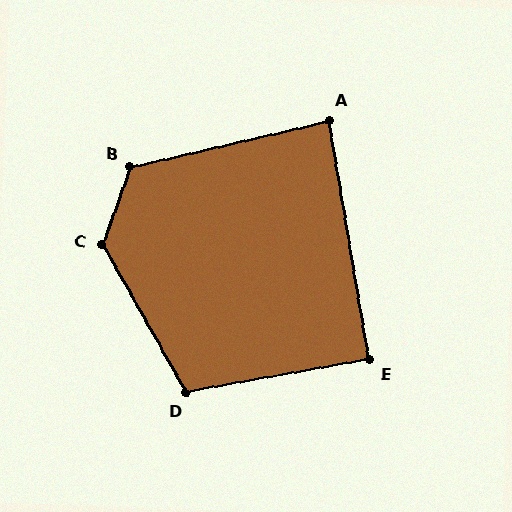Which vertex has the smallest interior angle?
A, at approximately 86 degrees.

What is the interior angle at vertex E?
Approximately 91 degrees (approximately right).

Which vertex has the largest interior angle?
C, at approximately 131 degrees.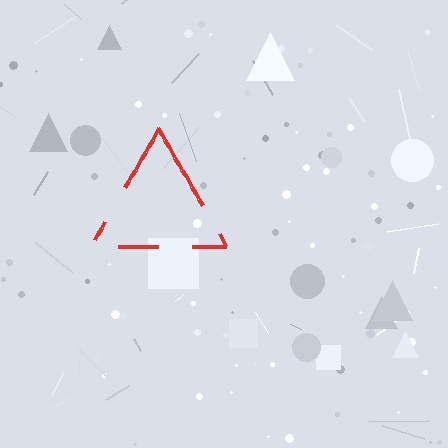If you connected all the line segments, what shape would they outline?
They would outline a triangle.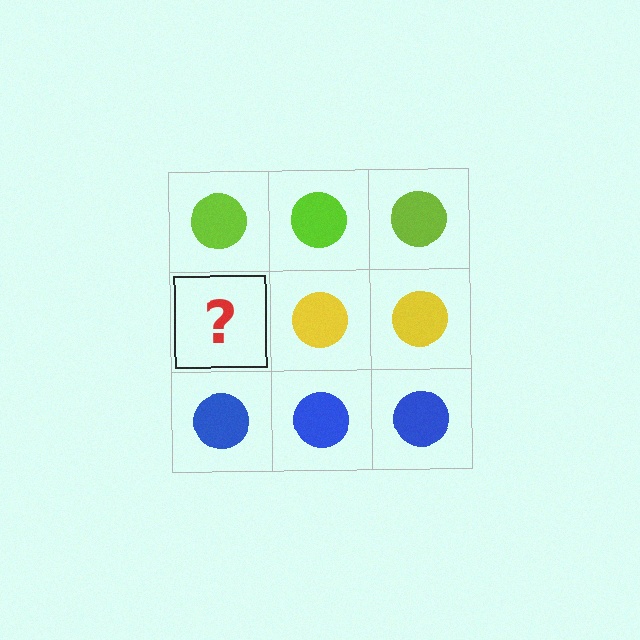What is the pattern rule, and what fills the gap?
The rule is that each row has a consistent color. The gap should be filled with a yellow circle.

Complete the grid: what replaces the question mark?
The question mark should be replaced with a yellow circle.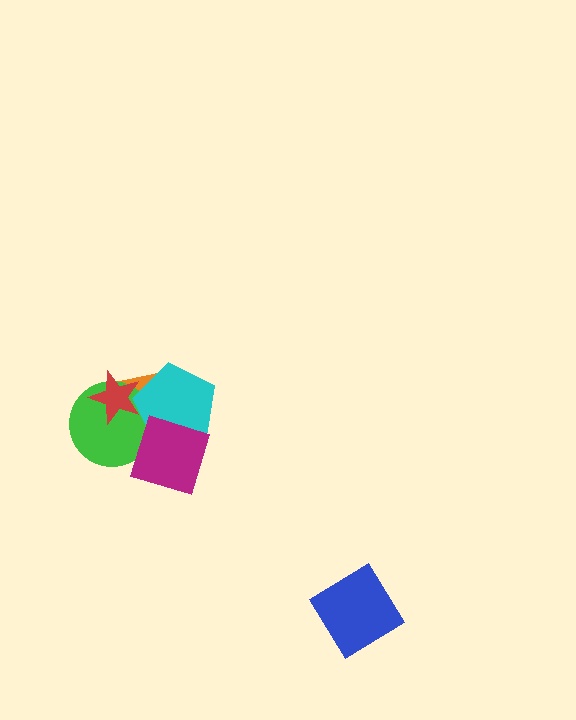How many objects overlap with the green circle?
4 objects overlap with the green circle.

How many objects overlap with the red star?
3 objects overlap with the red star.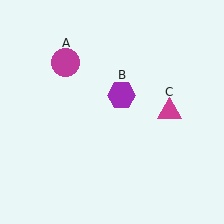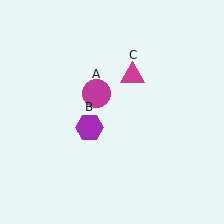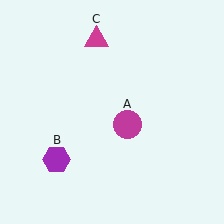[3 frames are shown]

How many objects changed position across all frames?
3 objects changed position: magenta circle (object A), purple hexagon (object B), magenta triangle (object C).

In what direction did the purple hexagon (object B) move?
The purple hexagon (object B) moved down and to the left.